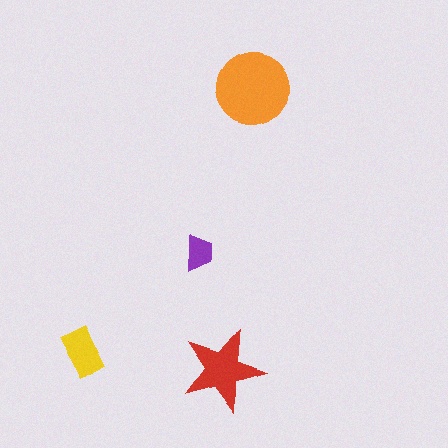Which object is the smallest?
The purple trapezoid.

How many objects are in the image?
There are 4 objects in the image.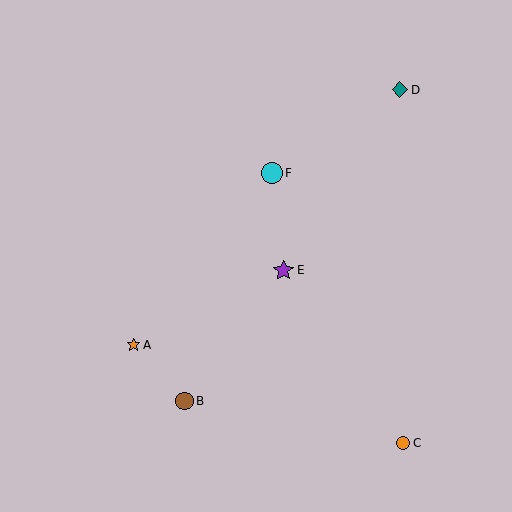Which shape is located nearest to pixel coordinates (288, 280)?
The purple star (labeled E) at (283, 270) is nearest to that location.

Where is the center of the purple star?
The center of the purple star is at (283, 270).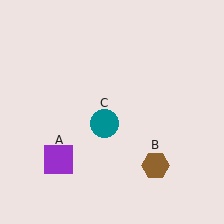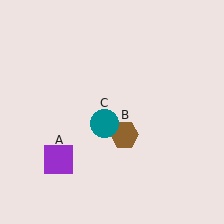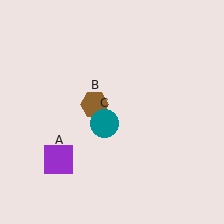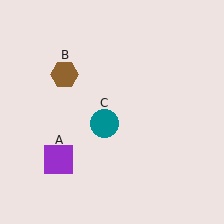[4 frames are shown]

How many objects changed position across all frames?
1 object changed position: brown hexagon (object B).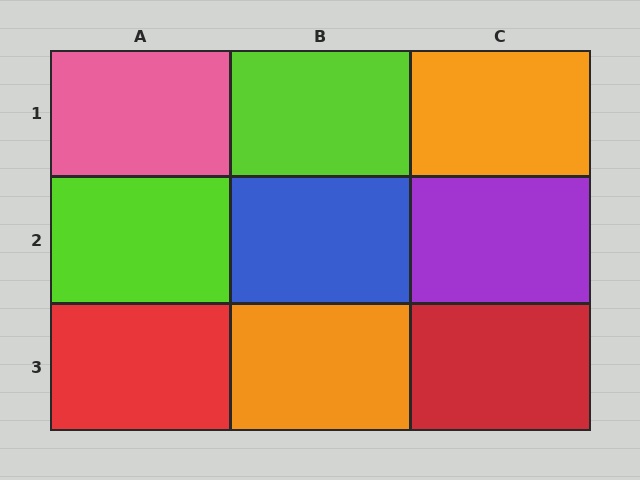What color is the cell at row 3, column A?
Red.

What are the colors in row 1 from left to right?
Pink, lime, orange.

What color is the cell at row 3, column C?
Red.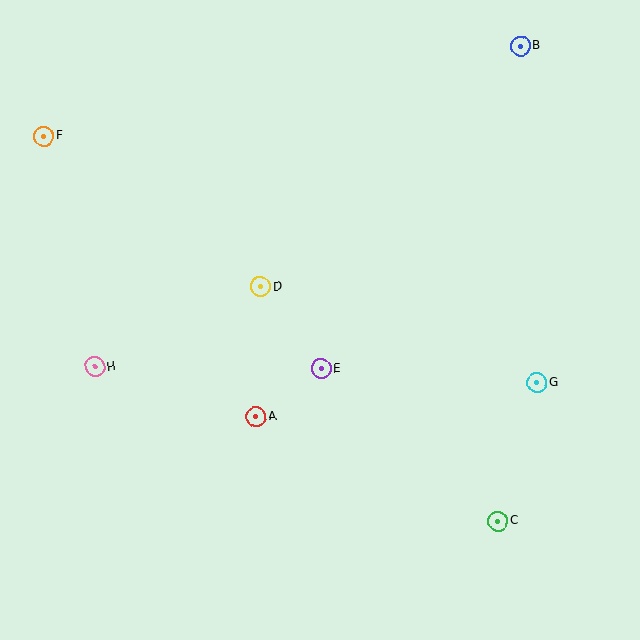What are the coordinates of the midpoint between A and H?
The midpoint between A and H is at (175, 392).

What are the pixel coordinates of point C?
Point C is at (498, 521).